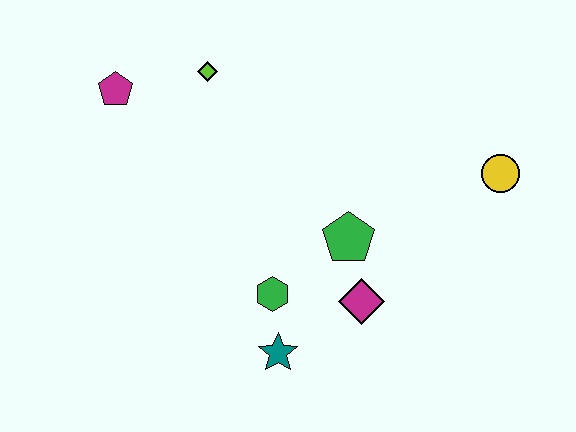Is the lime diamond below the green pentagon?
No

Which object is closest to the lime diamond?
The magenta pentagon is closest to the lime diamond.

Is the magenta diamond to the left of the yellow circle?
Yes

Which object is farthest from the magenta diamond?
The magenta pentagon is farthest from the magenta diamond.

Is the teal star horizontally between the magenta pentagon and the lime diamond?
No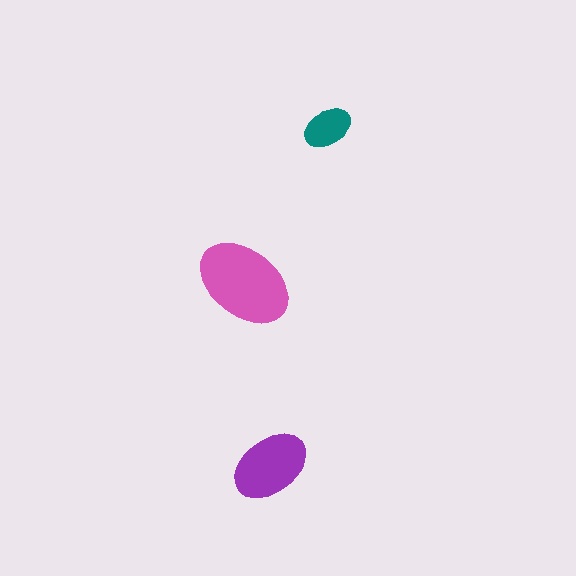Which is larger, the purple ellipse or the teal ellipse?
The purple one.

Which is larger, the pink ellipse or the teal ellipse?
The pink one.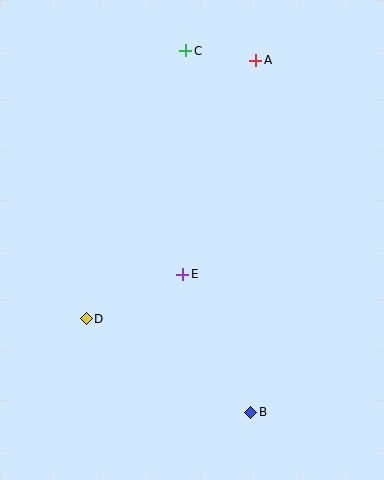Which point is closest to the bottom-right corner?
Point B is closest to the bottom-right corner.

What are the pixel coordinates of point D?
Point D is at (86, 319).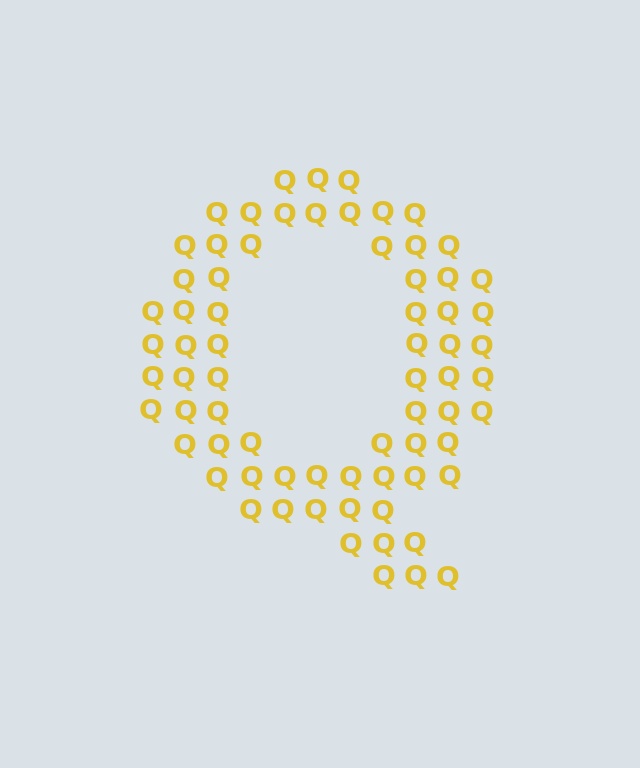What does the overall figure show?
The overall figure shows the letter Q.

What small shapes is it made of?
It is made of small letter Q's.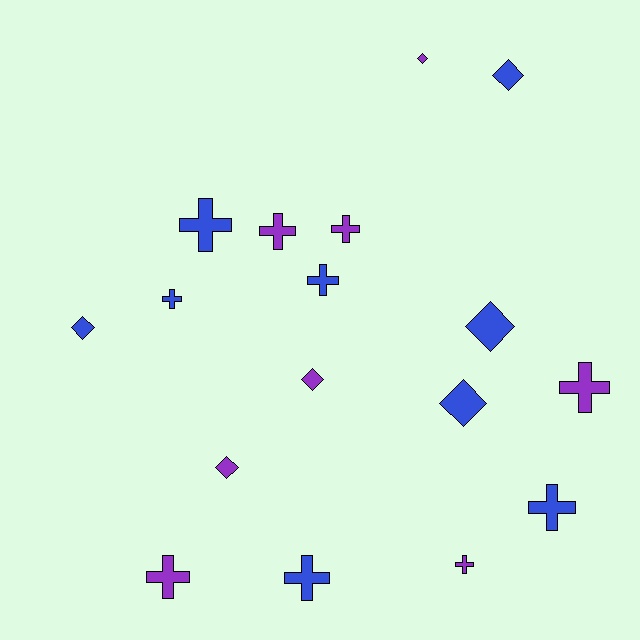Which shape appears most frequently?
Cross, with 10 objects.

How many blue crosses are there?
There are 5 blue crosses.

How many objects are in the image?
There are 17 objects.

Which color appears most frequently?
Blue, with 9 objects.